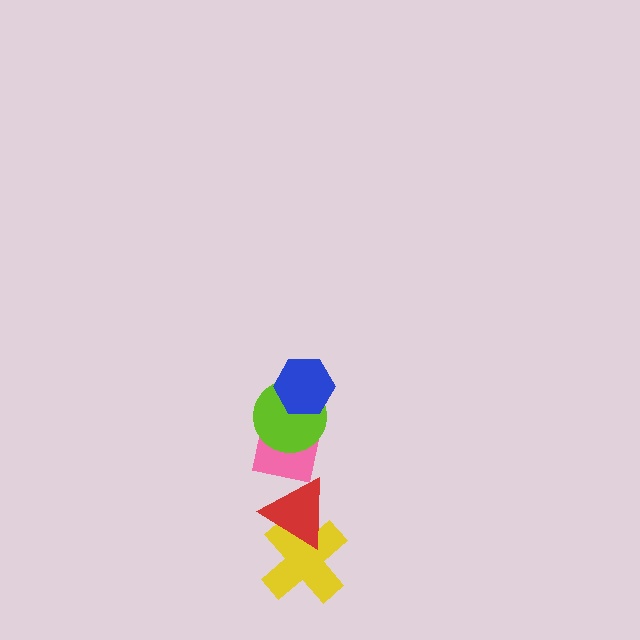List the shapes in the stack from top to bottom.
From top to bottom: the blue hexagon, the lime circle, the pink square, the red triangle, the yellow cross.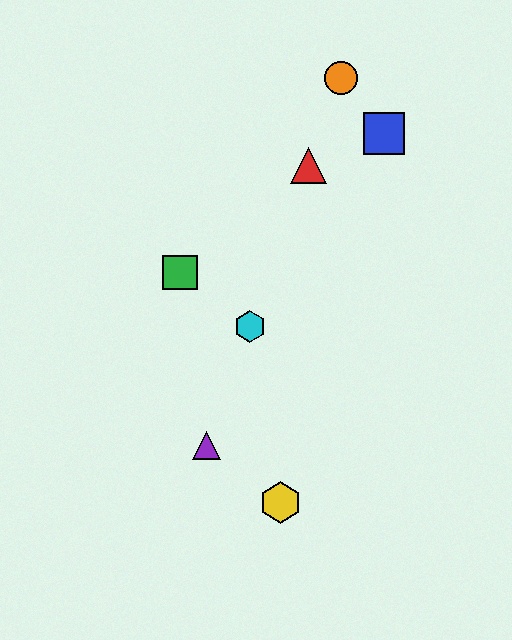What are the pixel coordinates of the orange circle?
The orange circle is at (341, 78).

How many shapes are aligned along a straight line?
4 shapes (the red triangle, the purple triangle, the orange circle, the cyan hexagon) are aligned along a straight line.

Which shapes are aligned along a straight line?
The red triangle, the purple triangle, the orange circle, the cyan hexagon are aligned along a straight line.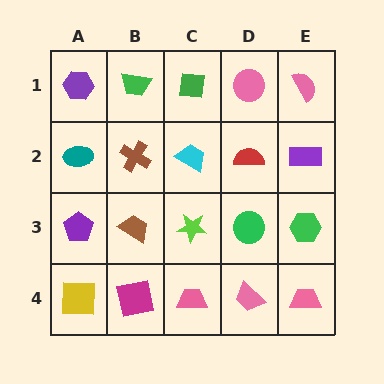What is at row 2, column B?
A brown cross.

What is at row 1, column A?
A purple hexagon.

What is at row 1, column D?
A pink circle.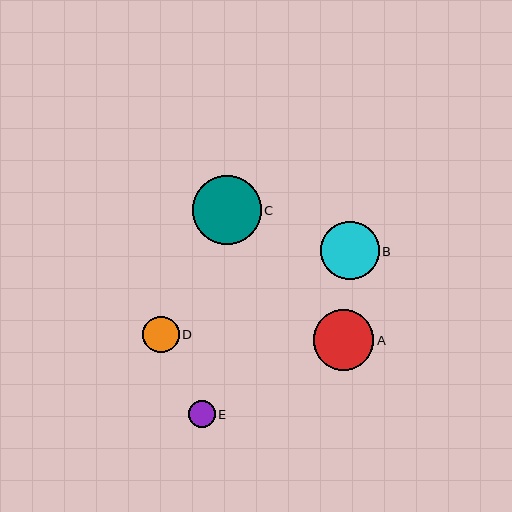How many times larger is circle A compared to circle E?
Circle A is approximately 2.3 times the size of circle E.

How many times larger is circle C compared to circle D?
Circle C is approximately 1.9 times the size of circle D.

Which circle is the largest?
Circle C is the largest with a size of approximately 69 pixels.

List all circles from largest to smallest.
From largest to smallest: C, A, B, D, E.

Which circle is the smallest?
Circle E is the smallest with a size of approximately 27 pixels.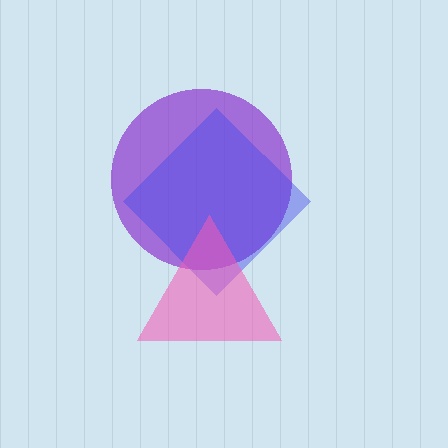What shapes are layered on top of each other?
The layered shapes are: a purple circle, a blue diamond, a pink triangle.